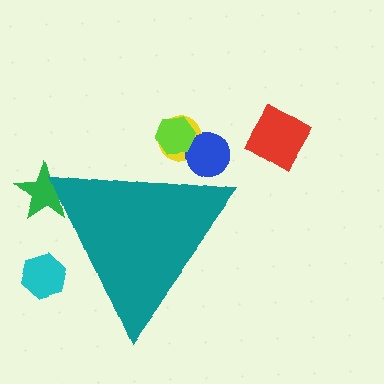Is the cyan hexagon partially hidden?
Yes, the cyan hexagon is partially hidden behind the teal triangle.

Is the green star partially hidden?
Yes, the green star is partially hidden behind the teal triangle.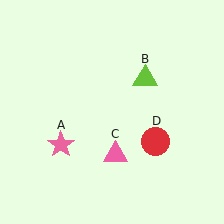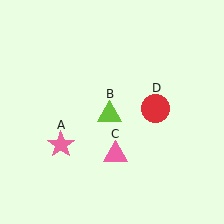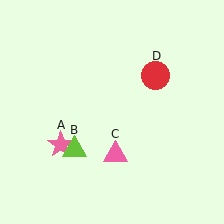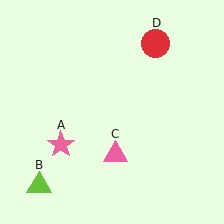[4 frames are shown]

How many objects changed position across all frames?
2 objects changed position: lime triangle (object B), red circle (object D).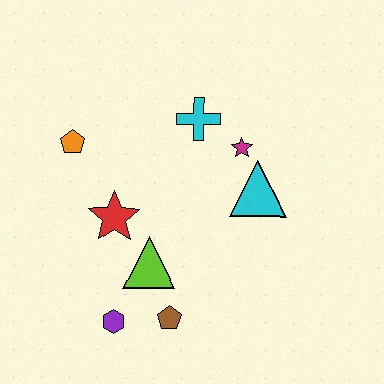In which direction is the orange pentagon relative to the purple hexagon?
The orange pentagon is above the purple hexagon.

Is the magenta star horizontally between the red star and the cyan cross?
No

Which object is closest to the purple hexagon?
The brown pentagon is closest to the purple hexagon.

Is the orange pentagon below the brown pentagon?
No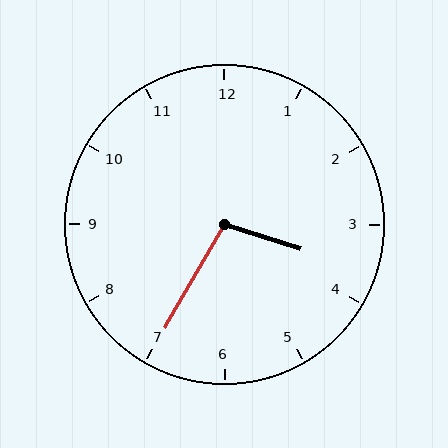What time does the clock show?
3:35.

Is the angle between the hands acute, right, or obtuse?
It is obtuse.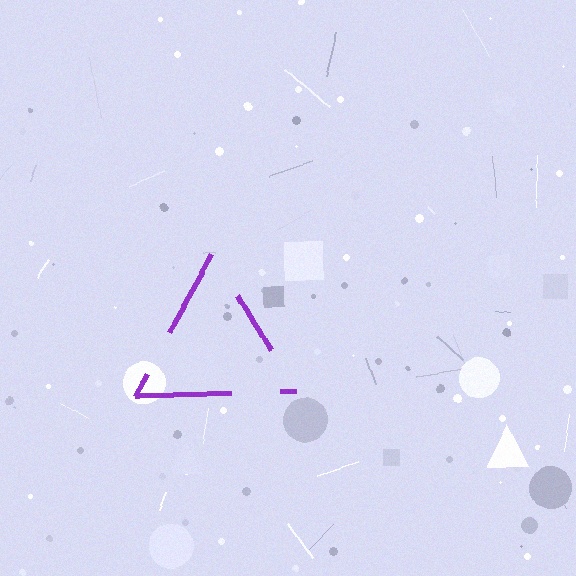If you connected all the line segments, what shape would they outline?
They would outline a triangle.